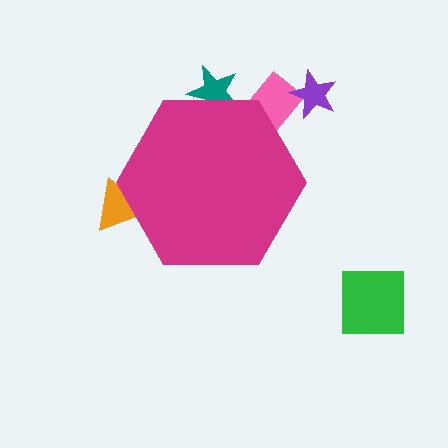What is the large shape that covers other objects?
A magenta hexagon.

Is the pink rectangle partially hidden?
Yes, the pink rectangle is partially hidden behind the magenta hexagon.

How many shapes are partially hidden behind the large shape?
3 shapes are partially hidden.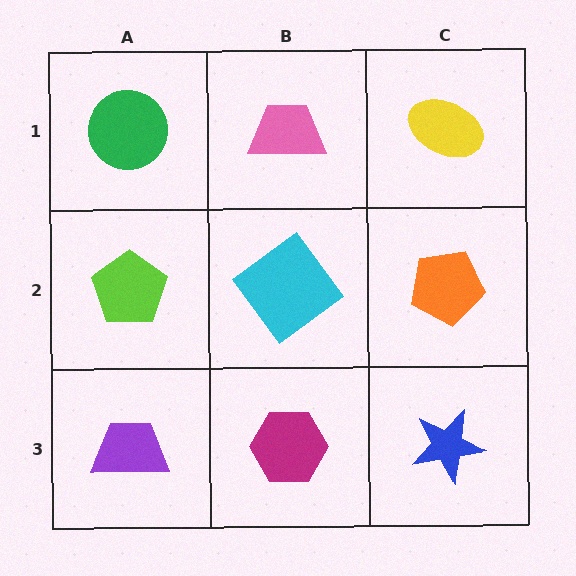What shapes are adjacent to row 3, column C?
An orange pentagon (row 2, column C), a magenta hexagon (row 3, column B).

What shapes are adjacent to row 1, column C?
An orange pentagon (row 2, column C), a pink trapezoid (row 1, column B).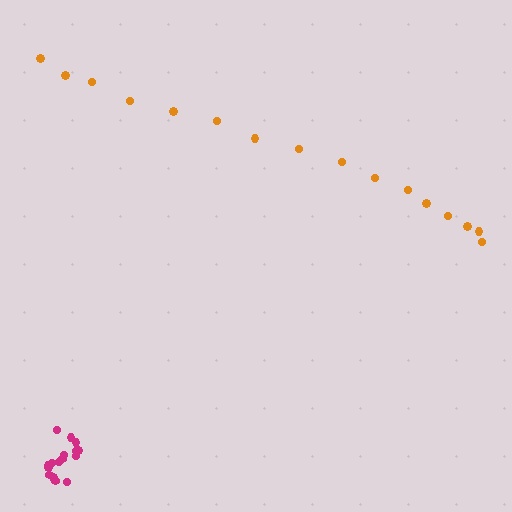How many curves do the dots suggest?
There are 2 distinct paths.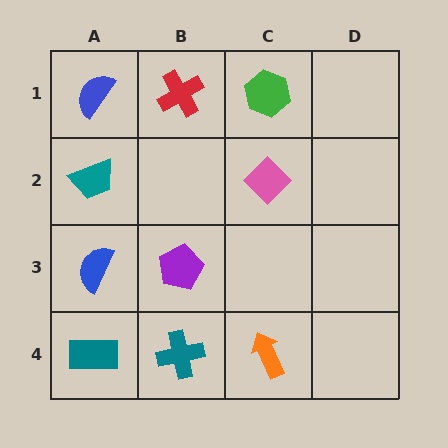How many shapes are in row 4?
3 shapes.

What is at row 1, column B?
A red cross.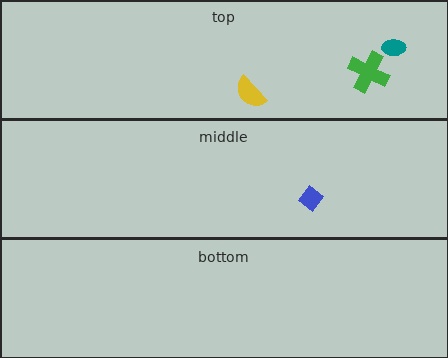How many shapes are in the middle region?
1.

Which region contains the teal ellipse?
The top region.